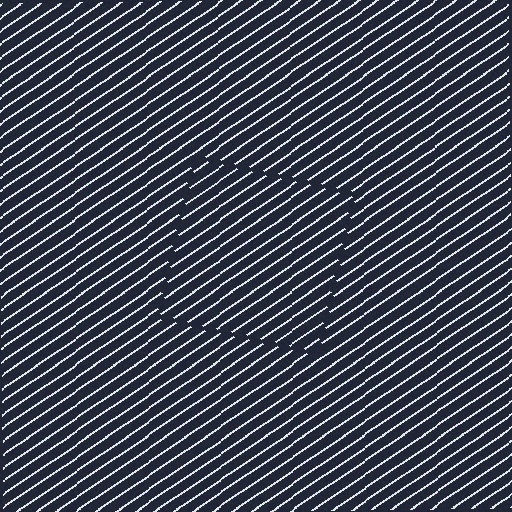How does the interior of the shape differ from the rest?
The interior of the shape contains the same grating, shifted by half a period — the contour is defined by the phase discontinuity where line-ends from the inner and outer gratings abut.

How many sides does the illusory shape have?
4 sides — the line-ends trace a square.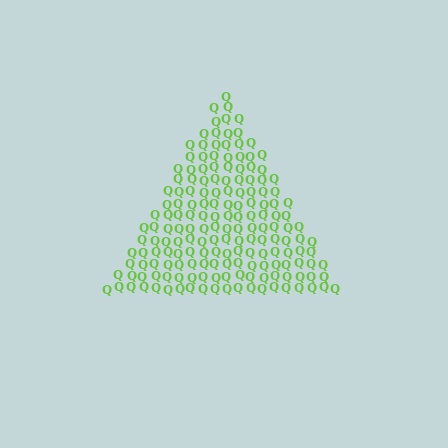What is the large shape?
The large shape is a triangle.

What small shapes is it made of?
It is made of small letter Q's.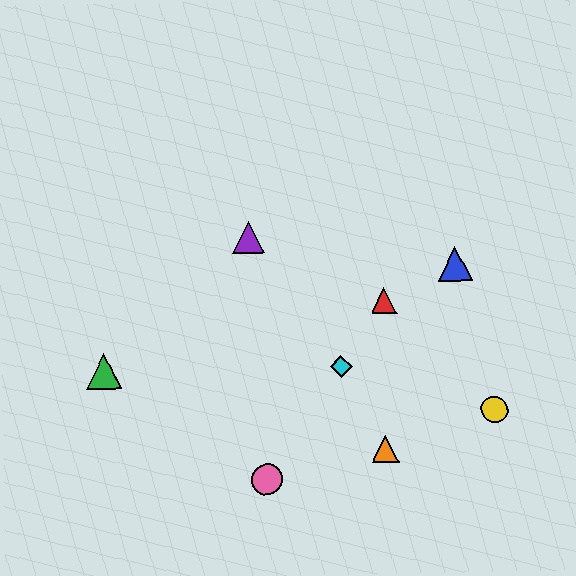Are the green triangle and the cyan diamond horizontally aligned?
Yes, both are at y≈371.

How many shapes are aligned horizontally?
2 shapes (the green triangle, the cyan diamond) are aligned horizontally.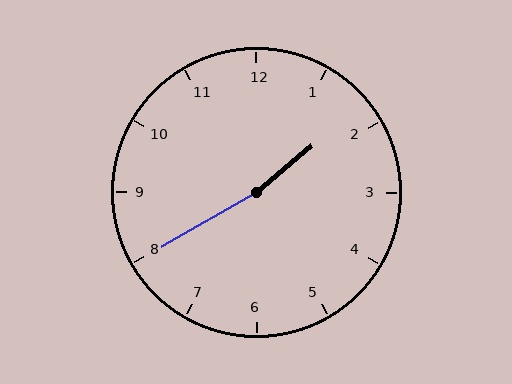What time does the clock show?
1:40.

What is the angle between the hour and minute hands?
Approximately 170 degrees.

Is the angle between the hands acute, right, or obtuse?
It is obtuse.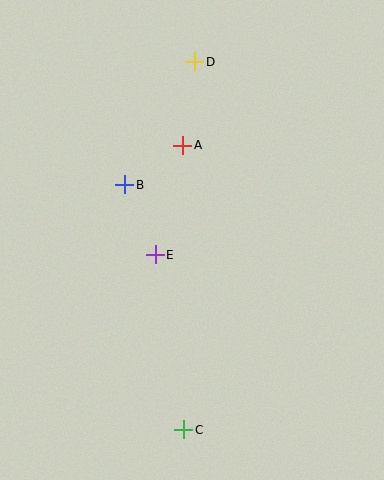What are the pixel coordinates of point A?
Point A is at (183, 145).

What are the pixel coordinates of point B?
Point B is at (125, 185).